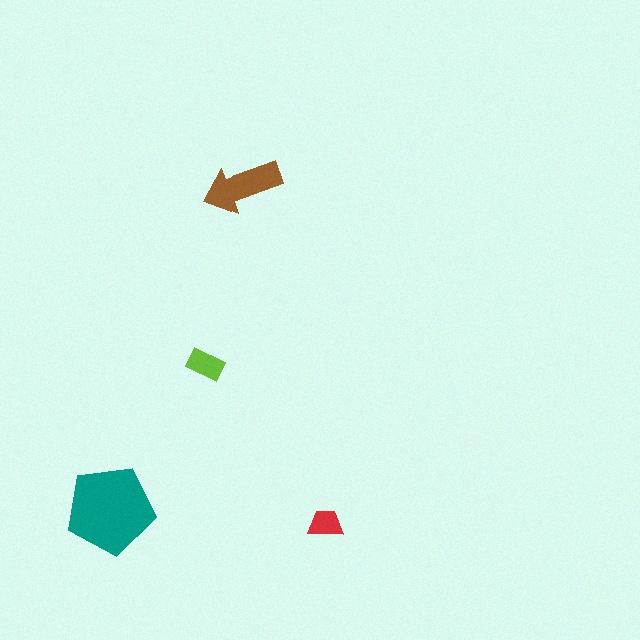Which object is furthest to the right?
The red trapezoid is rightmost.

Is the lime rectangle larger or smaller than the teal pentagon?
Smaller.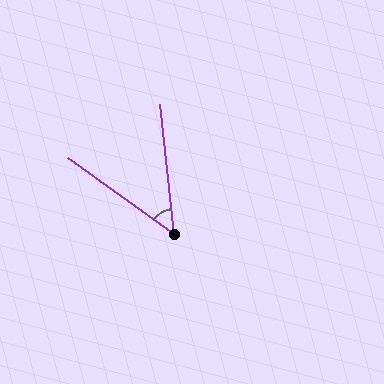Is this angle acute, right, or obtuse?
It is acute.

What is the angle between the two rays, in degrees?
Approximately 48 degrees.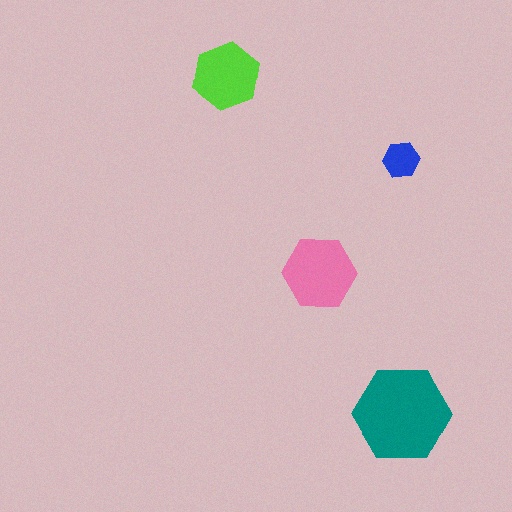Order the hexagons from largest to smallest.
the teal one, the pink one, the lime one, the blue one.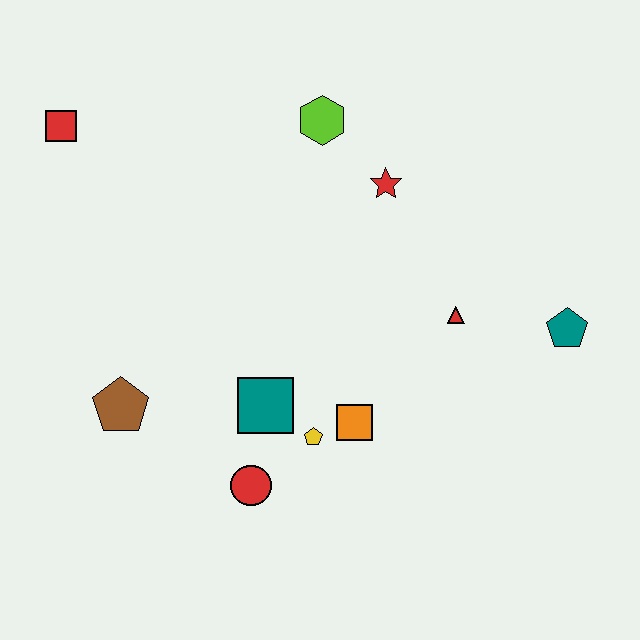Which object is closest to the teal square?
The yellow pentagon is closest to the teal square.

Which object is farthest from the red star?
The brown pentagon is farthest from the red star.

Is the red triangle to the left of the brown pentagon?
No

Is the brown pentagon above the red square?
No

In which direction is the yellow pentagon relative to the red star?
The yellow pentagon is below the red star.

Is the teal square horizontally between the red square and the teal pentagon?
Yes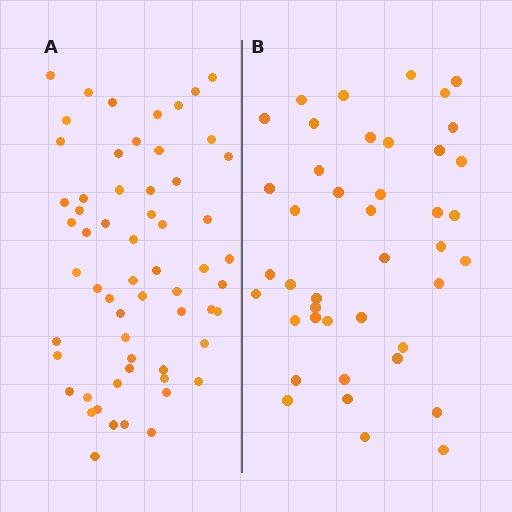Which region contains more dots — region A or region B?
Region A (the left region) has more dots.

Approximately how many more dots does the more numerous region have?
Region A has approximately 20 more dots than region B.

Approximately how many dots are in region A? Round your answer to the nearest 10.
About 60 dots.